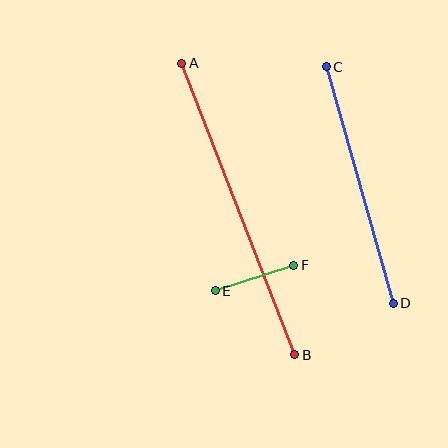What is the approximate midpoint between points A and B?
The midpoint is at approximately (238, 209) pixels.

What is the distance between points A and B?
The distance is approximately 313 pixels.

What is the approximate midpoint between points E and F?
The midpoint is at approximately (254, 278) pixels.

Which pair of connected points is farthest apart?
Points A and B are farthest apart.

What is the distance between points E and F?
The distance is approximately 83 pixels.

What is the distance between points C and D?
The distance is approximately 246 pixels.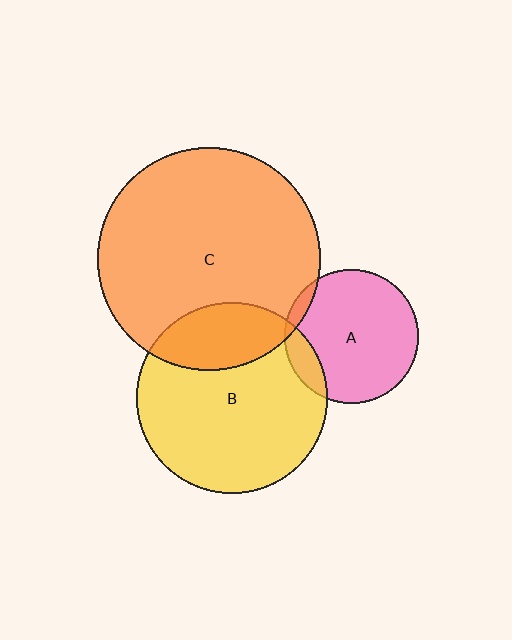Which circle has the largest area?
Circle C (orange).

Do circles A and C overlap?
Yes.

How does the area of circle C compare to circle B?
Approximately 1.4 times.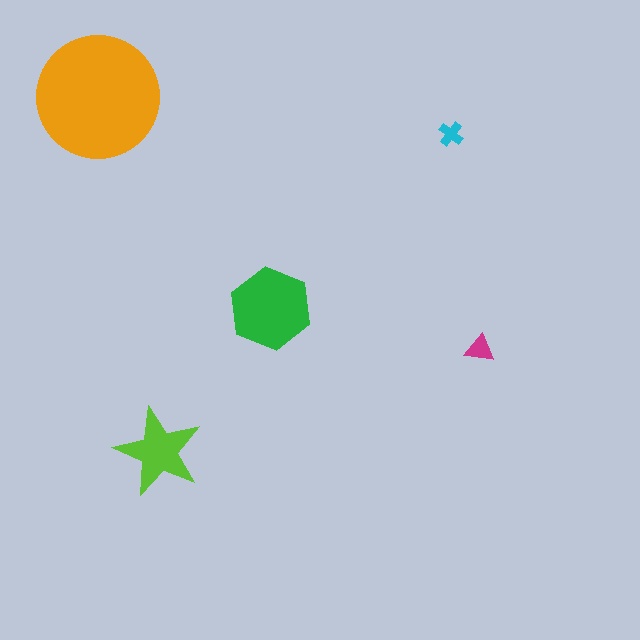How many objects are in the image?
There are 5 objects in the image.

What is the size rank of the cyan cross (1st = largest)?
5th.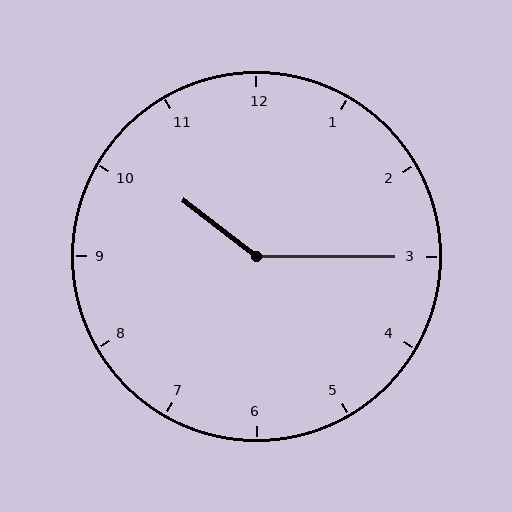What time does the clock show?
10:15.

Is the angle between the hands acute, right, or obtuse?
It is obtuse.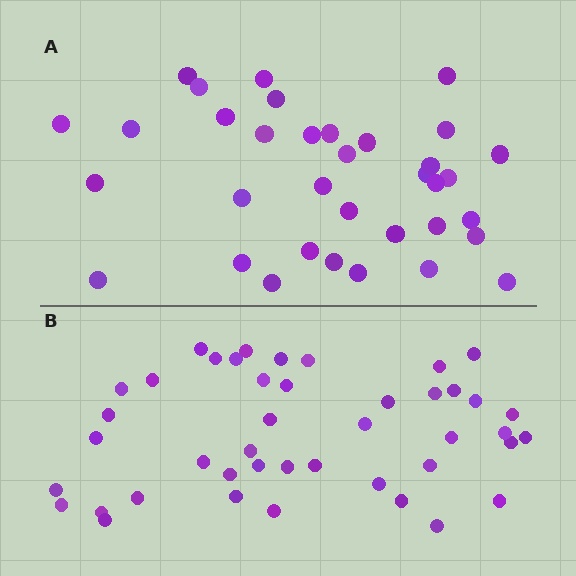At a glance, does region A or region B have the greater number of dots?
Region B (the bottom region) has more dots.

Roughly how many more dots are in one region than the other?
Region B has roughly 8 or so more dots than region A.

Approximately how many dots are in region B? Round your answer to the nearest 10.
About 40 dots. (The exact count is 43, which rounds to 40.)